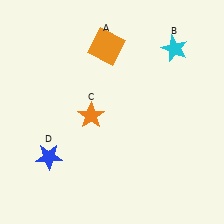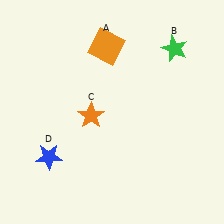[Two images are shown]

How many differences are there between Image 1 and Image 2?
There is 1 difference between the two images.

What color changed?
The star (B) changed from cyan in Image 1 to green in Image 2.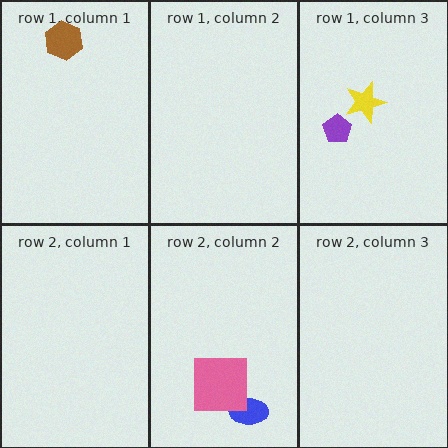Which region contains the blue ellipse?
The row 2, column 2 region.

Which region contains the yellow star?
The row 1, column 3 region.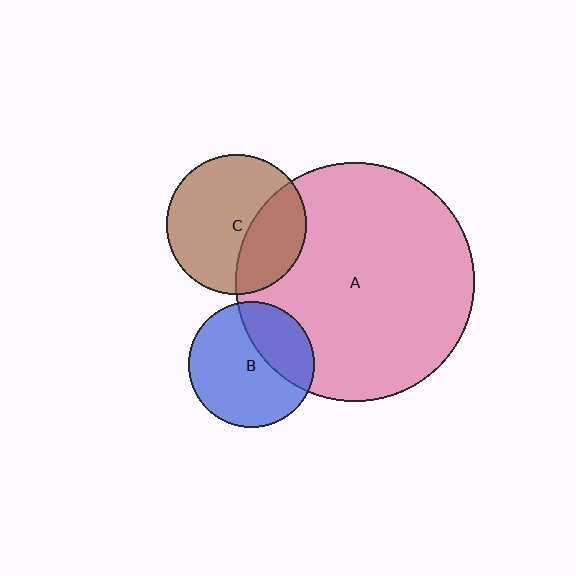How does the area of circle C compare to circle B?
Approximately 1.2 times.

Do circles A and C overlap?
Yes.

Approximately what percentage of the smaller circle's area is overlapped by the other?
Approximately 35%.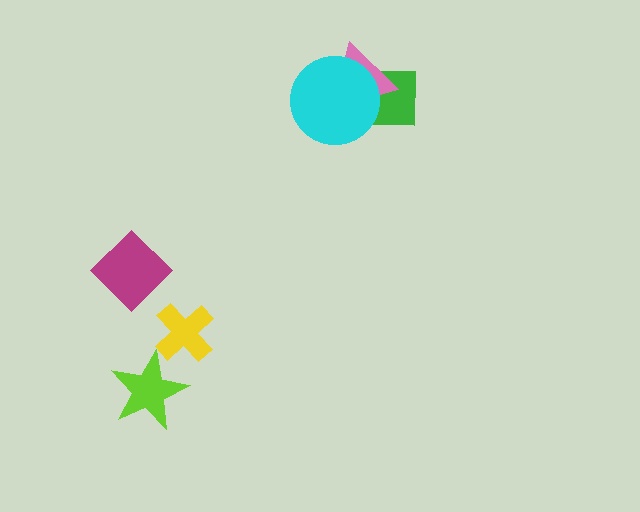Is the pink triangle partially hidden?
Yes, it is partially covered by another shape.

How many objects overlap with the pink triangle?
2 objects overlap with the pink triangle.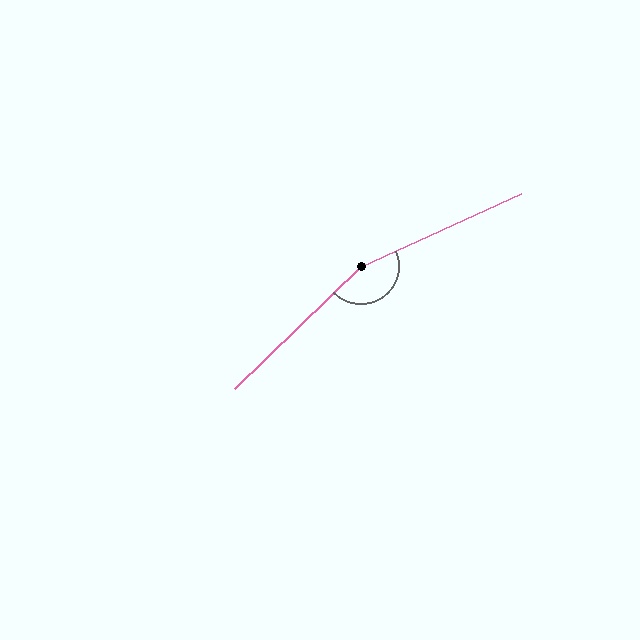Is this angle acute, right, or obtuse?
It is obtuse.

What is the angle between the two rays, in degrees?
Approximately 161 degrees.